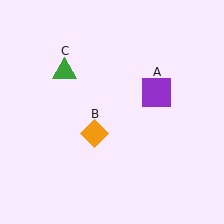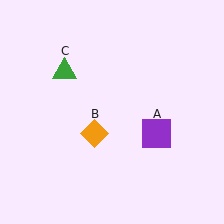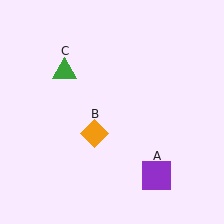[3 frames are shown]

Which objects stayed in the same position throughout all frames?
Orange diamond (object B) and green triangle (object C) remained stationary.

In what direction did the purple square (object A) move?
The purple square (object A) moved down.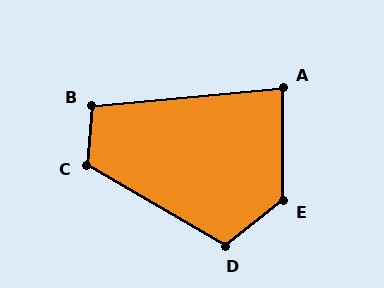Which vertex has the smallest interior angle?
A, at approximately 84 degrees.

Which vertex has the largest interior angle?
E, at approximately 128 degrees.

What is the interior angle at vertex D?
Approximately 112 degrees (obtuse).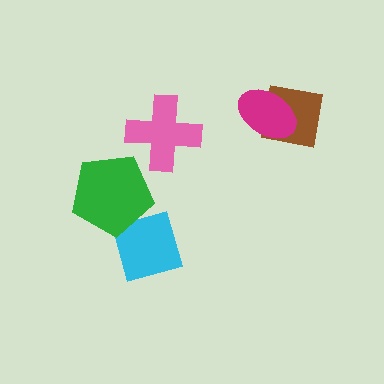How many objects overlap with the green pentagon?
1 object overlaps with the green pentagon.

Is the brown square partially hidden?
Yes, it is partially covered by another shape.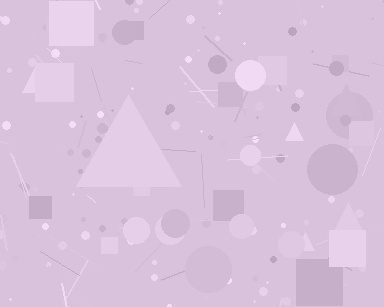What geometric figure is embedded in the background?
A triangle is embedded in the background.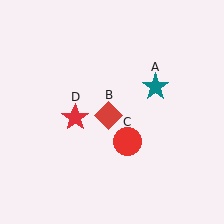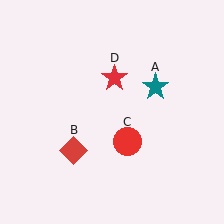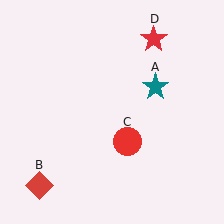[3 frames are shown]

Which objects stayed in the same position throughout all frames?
Teal star (object A) and red circle (object C) remained stationary.